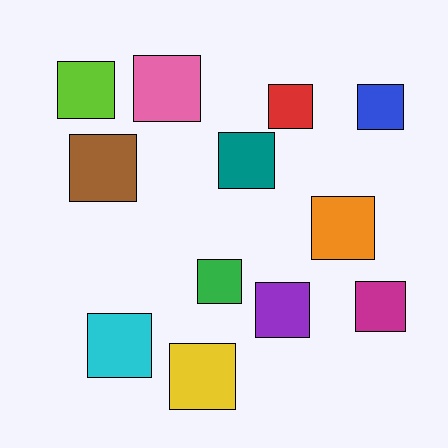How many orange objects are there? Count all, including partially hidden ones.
There is 1 orange object.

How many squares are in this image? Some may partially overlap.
There are 12 squares.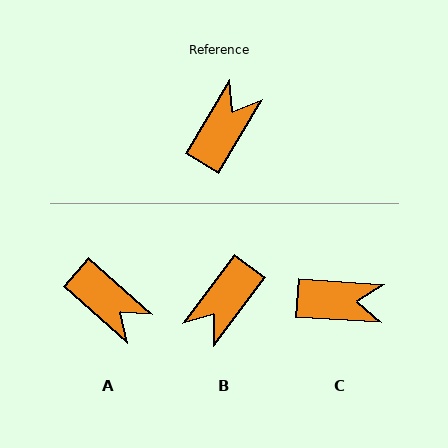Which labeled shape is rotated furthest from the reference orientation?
B, about 175 degrees away.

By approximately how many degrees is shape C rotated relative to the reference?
Approximately 62 degrees clockwise.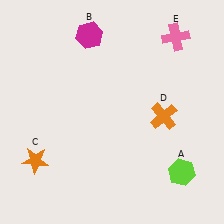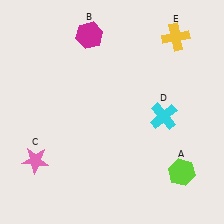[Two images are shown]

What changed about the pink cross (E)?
In Image 1, E is pink. In Image 2, it changed to yellow.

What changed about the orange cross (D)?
In Image 1, D is orange. In Image 2, it changed to cyan.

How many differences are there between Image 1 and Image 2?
There are 3 differences between the two images.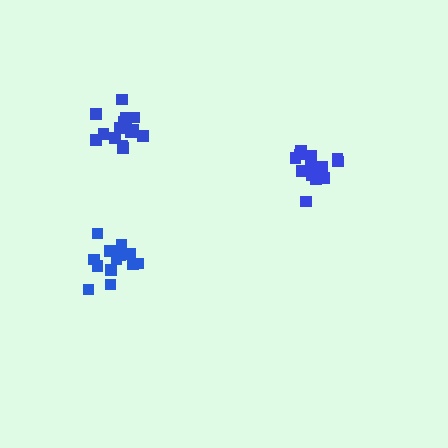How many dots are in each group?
Group 1: 15 dots, Group 2: 16 dots, Group 3: 14 dots (45 total).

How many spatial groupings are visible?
There are 3 spatial groupings.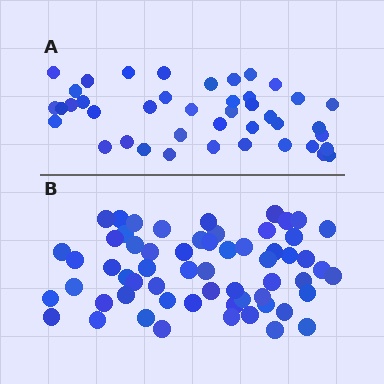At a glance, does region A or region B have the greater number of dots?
Region B (the bottom region) has more dots.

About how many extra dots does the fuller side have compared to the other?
Region B has approximately 20 more dots than region A.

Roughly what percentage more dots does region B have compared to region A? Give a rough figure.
About 45% more.